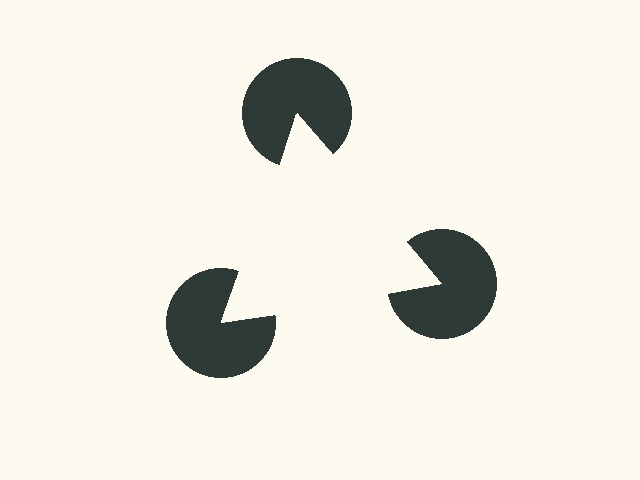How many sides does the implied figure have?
3 sides.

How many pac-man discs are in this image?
There are 3 — one at each vertex of the illusory triangle.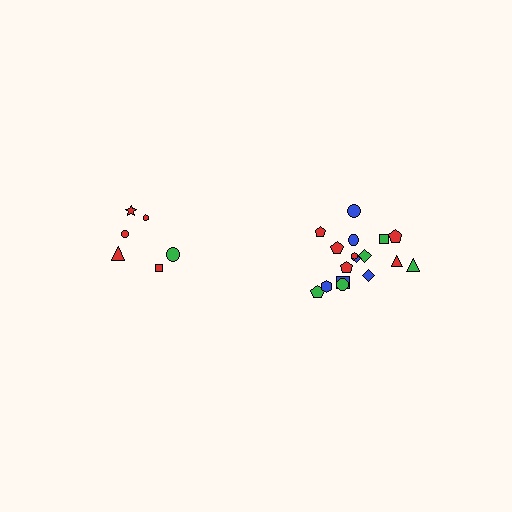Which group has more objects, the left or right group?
The right group.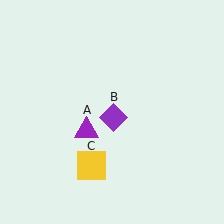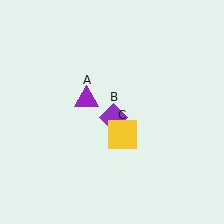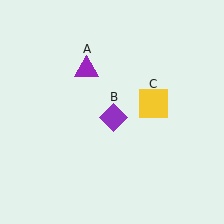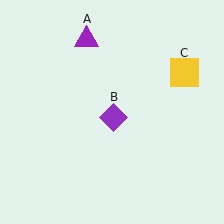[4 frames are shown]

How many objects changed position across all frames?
2 objects changed position: purple triangle (object A), yellow square (object C).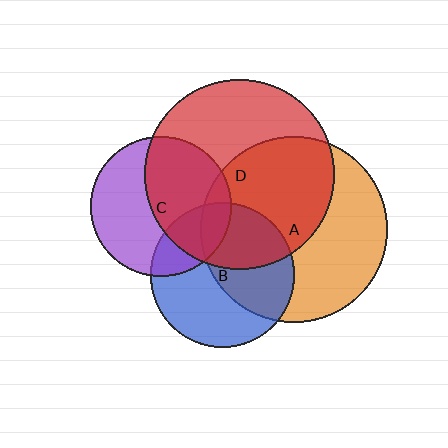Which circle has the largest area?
Circle D (red).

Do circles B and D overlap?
Yes.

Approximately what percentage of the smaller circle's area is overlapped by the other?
Approximately 35%.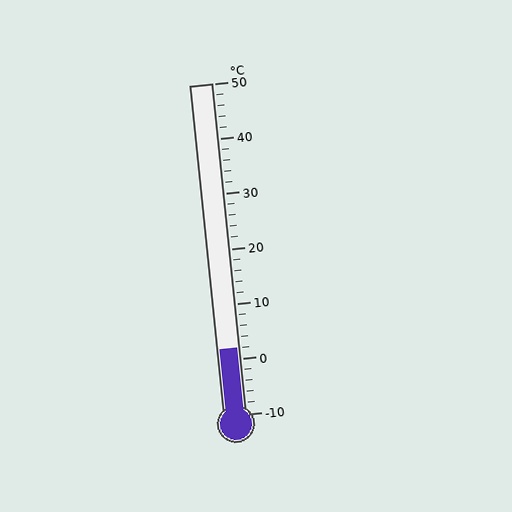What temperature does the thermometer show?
The thermometer shows approximately 2°C.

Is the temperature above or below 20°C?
The temperature is below 20°C.